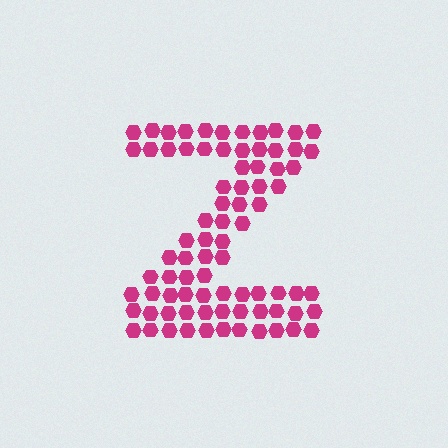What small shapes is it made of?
It is made of small hexagons.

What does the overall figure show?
The overall figure shows the letter Z.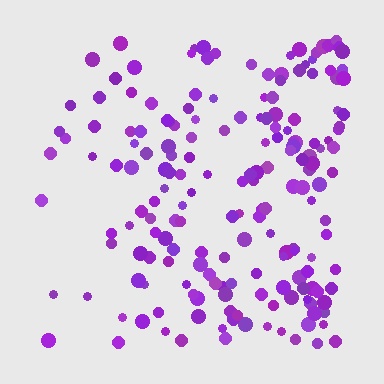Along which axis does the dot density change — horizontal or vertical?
Horizontal.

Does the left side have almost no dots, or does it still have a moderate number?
Still a moderate number, just noticeably fewer than the right.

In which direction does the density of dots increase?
From left to right, with the right side densest.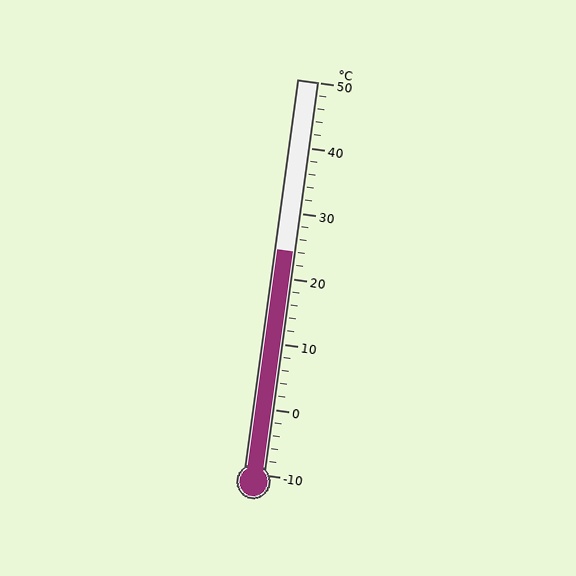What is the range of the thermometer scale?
The thermometer scale ranges from -10°C to 50°C.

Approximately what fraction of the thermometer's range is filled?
The thermometer is filled to approximately 55% of its range.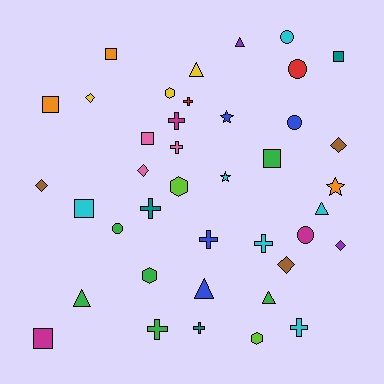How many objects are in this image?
There are 40 objects.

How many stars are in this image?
There are 3 stars.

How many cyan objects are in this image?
There are 6 cyan objects.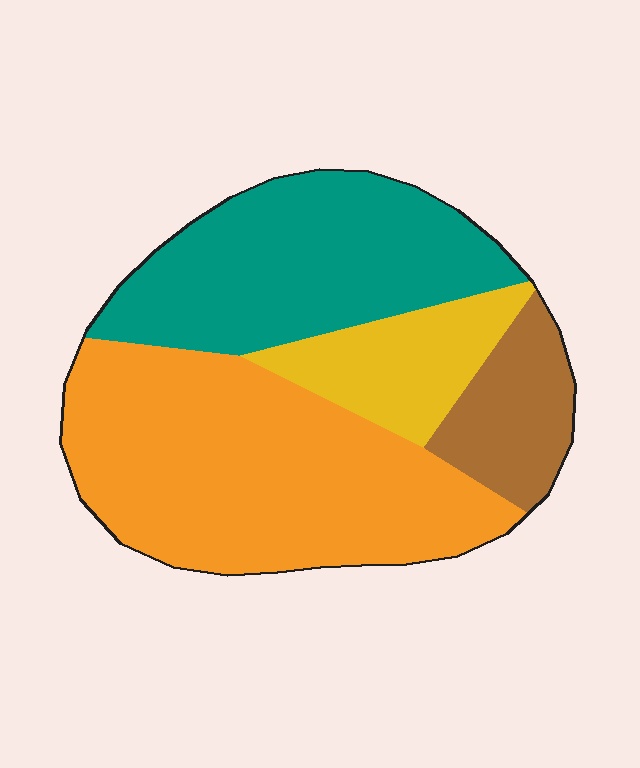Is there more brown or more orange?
Orange.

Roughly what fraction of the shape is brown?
Brown covers roughly 10% of the shape.